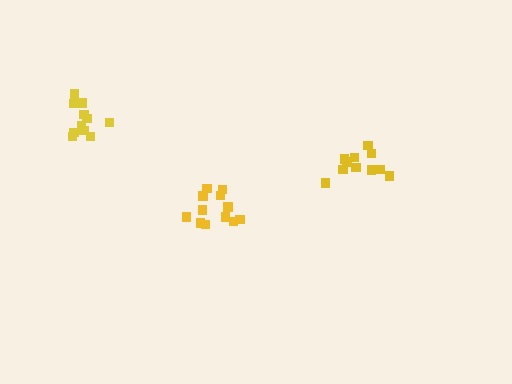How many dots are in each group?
Group 1: 11 dots, Group 2: 11 dots, Group 3: 12 dots (34 total).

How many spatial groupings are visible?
There are 3 spatial groupings.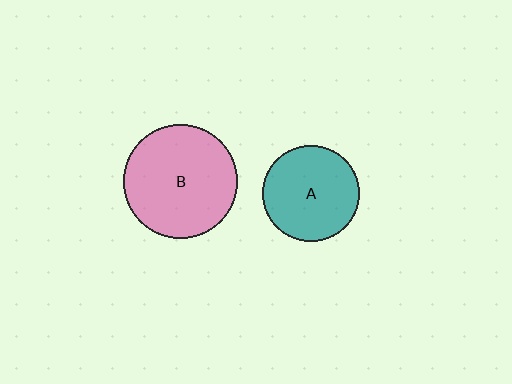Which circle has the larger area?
Circle B (pink).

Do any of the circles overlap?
No, none of the circles overlap.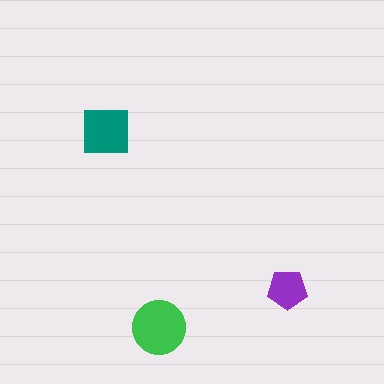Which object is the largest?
The green circle.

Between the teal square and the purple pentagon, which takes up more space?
The teal square.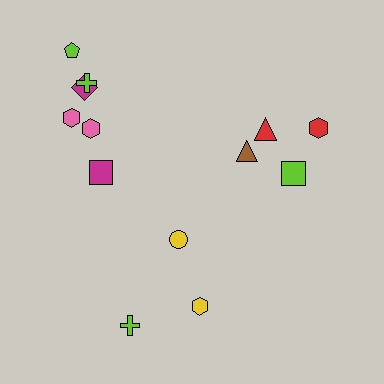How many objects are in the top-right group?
There are 4 objects.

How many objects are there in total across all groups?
There are 13 objects.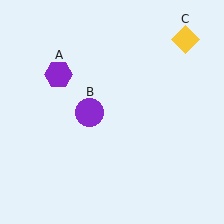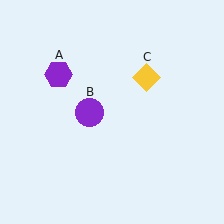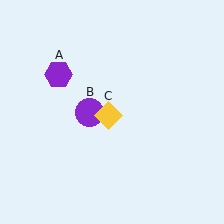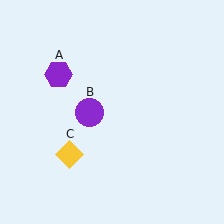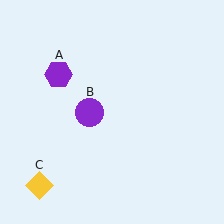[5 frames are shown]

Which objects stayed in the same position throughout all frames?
Purple hexagon (object A) and purple circle (object B) remained stationary.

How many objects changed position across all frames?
1 object changed position: yellow diamond (object C).